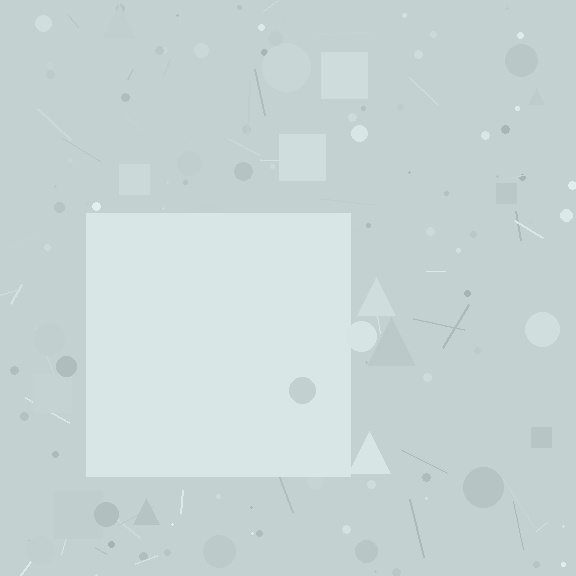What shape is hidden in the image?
A square is hidden in the image.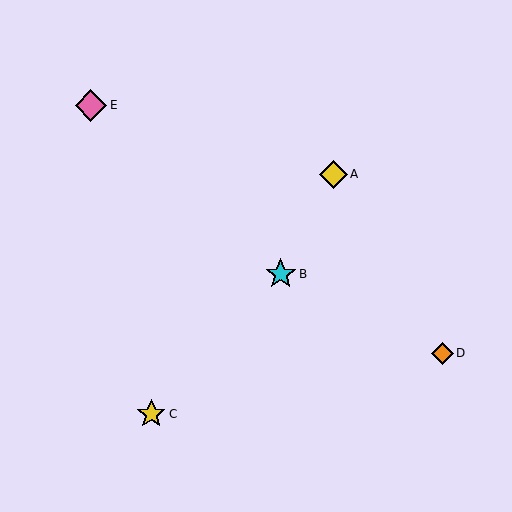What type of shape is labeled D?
Shape D is an orange diamond.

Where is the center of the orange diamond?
The center of the orange diamond is at (443, 353).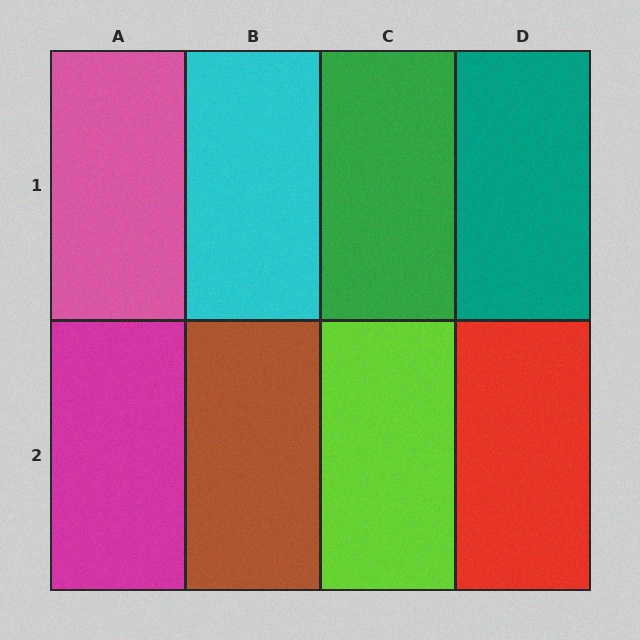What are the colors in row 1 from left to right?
Pink, cyan, green, teal.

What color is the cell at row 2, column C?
Lime.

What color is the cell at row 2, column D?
Red.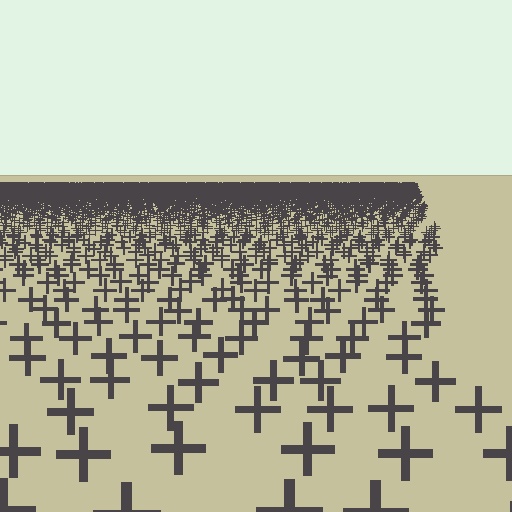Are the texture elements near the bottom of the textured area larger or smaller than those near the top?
Larger. Near the bottom, elements are closer to the viewer and appear at a bigger on-screen size.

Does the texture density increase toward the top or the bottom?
Density increases toward the top.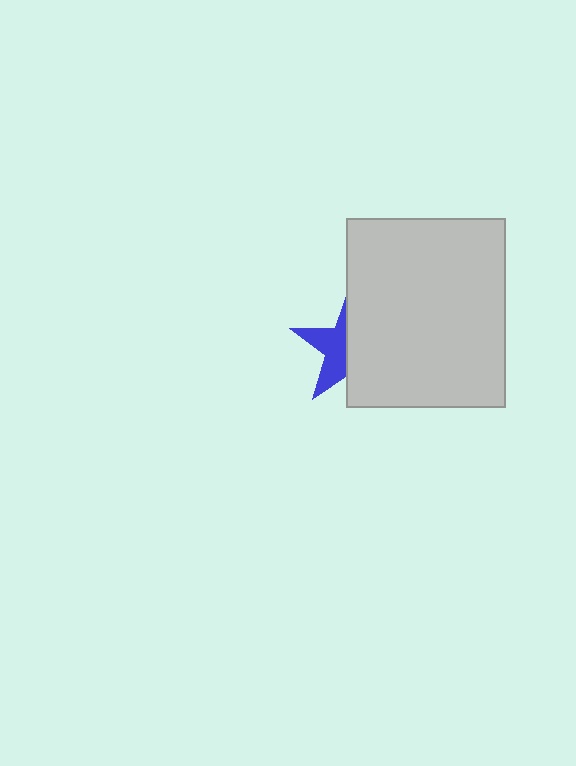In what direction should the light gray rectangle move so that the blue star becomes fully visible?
The light gray rectangle should move right. That is the shortest direction to clear the overlap and leave the blue star fully visible.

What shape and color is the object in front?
The object in front is a light gray rectangle.